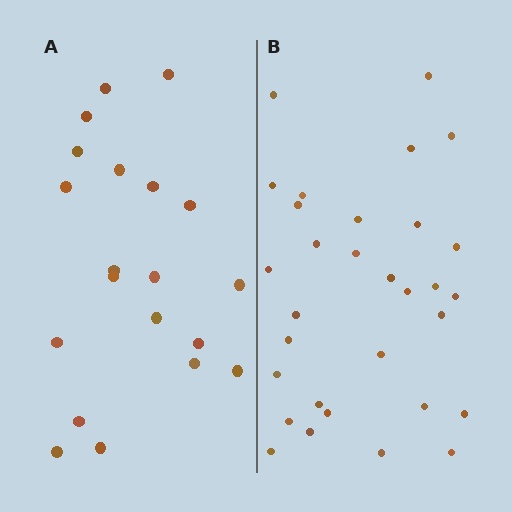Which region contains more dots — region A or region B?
Region B (the right region) has more dots.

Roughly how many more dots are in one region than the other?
Region B has roughly 12 or so more dots than region A.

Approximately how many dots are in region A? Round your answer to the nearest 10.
About 20 dots.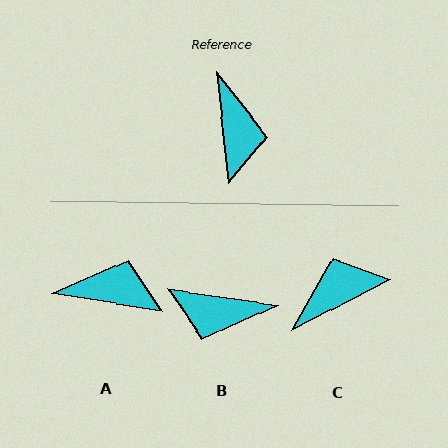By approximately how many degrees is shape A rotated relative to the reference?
Approximately 74 degrees counter-clockwise.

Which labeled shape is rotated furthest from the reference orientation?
C, about 111 degrees away.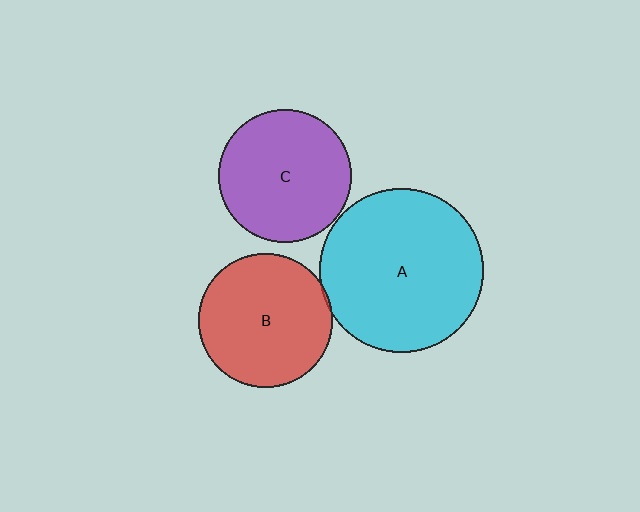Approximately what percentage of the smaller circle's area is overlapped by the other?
Approximately 5%.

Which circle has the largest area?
Circle A (cyan).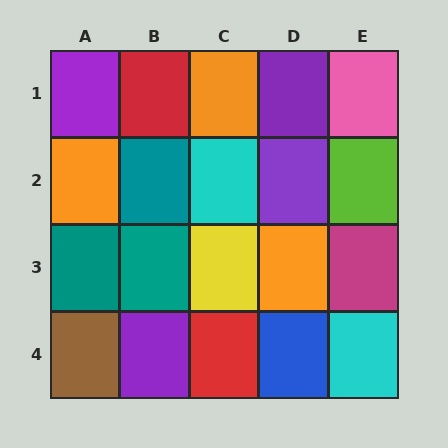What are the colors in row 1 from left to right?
Purple, red, orange, purple, pink.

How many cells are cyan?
2 cells are cyan.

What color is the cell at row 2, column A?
Orange.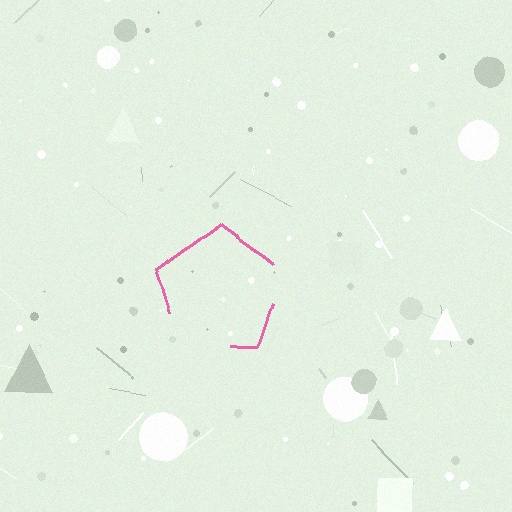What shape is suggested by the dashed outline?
The dashed outline suggests a pentagon.